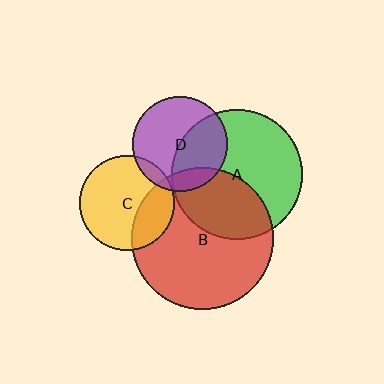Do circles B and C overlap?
Yes.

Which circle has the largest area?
Circle B (red).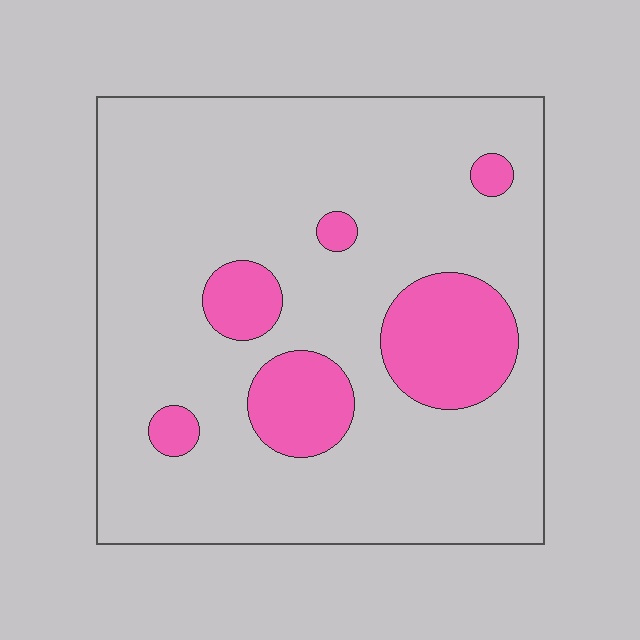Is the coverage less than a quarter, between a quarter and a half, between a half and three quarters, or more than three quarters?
Less than a quarter.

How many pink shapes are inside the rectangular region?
6.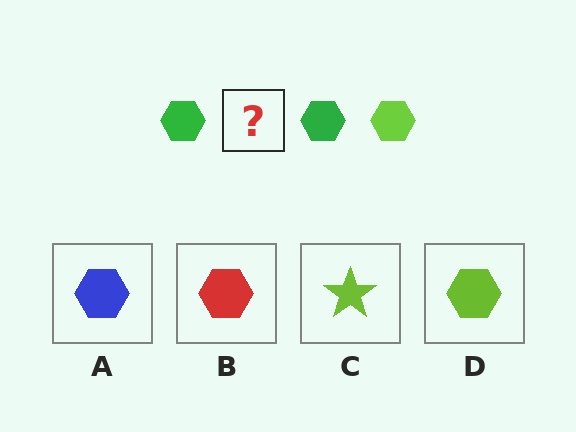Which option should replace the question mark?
Option D.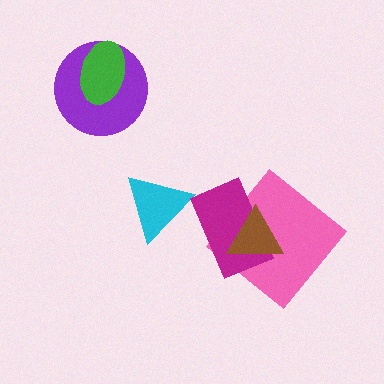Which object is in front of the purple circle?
The green ellipse is in front of the purple circle.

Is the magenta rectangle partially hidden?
Yes, it is partially covered by another shape.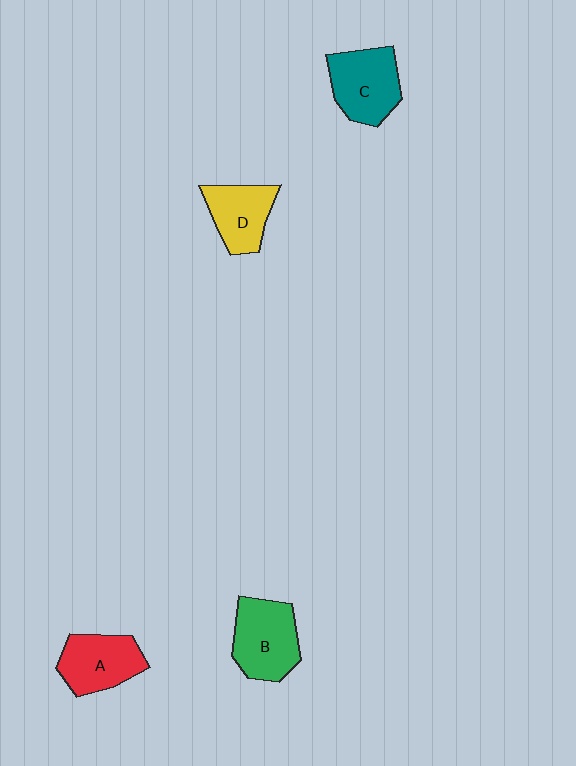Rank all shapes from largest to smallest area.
From largest to smallest: B (green), C (teal), A (red), D (yellow).